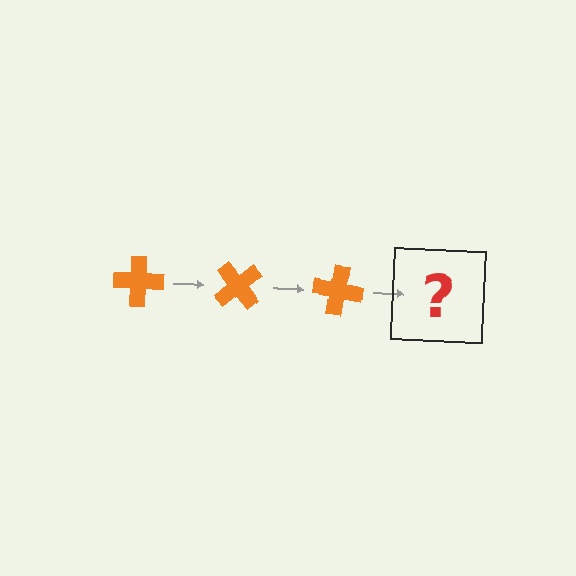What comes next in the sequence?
The next element should be an orange cross rotated 150 degrees.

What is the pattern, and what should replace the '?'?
The pattern is that the cross rotates 50 degrees each step. The '?' should be an orange cross rotated 150 degrees.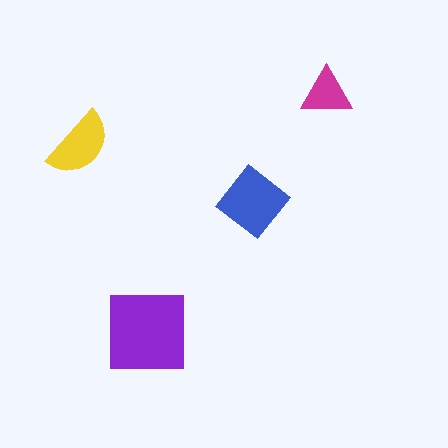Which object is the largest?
The purple square.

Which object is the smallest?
The magenta triangle.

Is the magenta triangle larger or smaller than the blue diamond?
Smaller.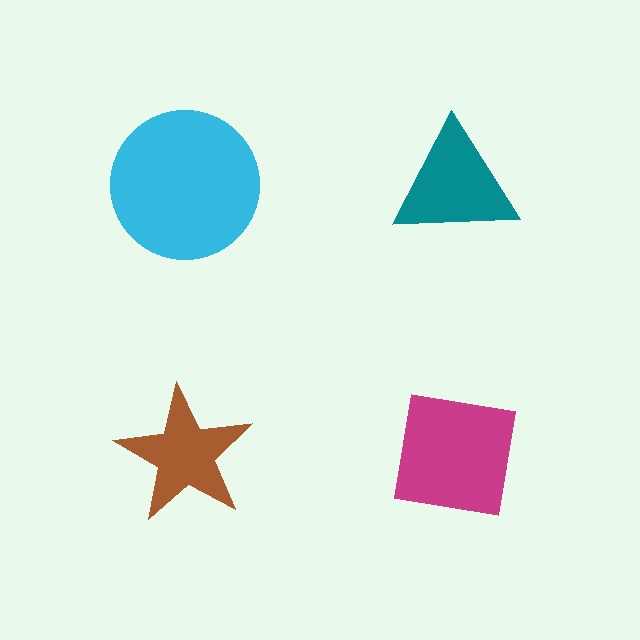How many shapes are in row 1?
2 shapes.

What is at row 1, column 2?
A teal triangle.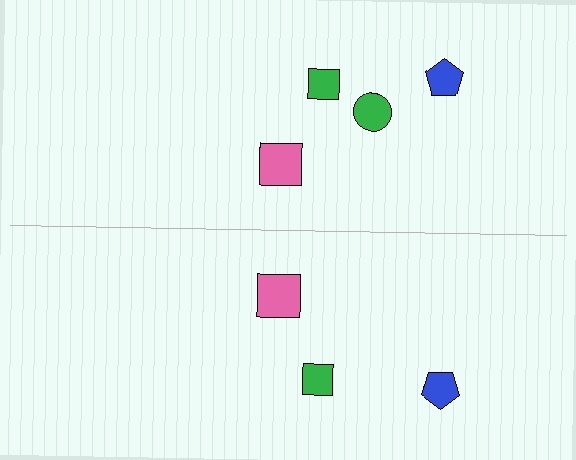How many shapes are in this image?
There are 7 shapes in this image.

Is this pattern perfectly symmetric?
No, the pattern is not perfectly symmetric. A green circle is missing from the bottom side.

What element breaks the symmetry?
A green circle is missing from the bottom side.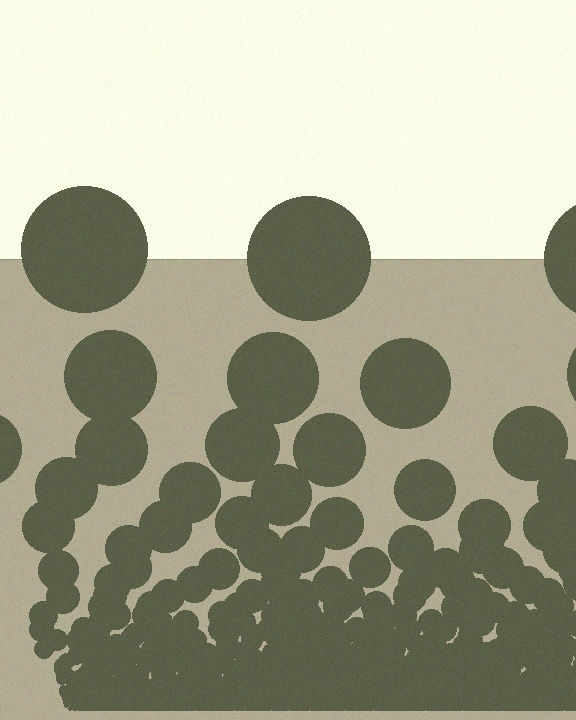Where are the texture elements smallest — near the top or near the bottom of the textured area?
Near the bottom.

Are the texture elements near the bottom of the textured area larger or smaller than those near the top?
Smaller. The gradient is inverted — elements near the bottom are smaller and denser.